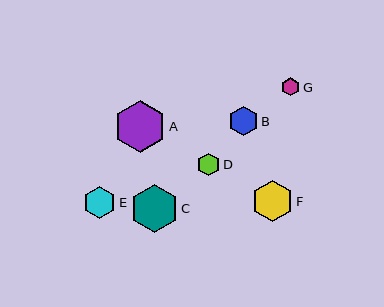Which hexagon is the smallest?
Hexagon G is the smallest with a size of approximately 19 pixels.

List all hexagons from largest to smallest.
From largest to smallest: A, C, F, E, B, D, G.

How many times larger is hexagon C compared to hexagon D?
Hexagon C is approximately 2.1 times the size of hexagon D.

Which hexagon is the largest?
Hexagon A is the largest with a size of approximately 52 pixels.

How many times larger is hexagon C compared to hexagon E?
Hexagon C is approximately 1.5 times the size of hexagon E.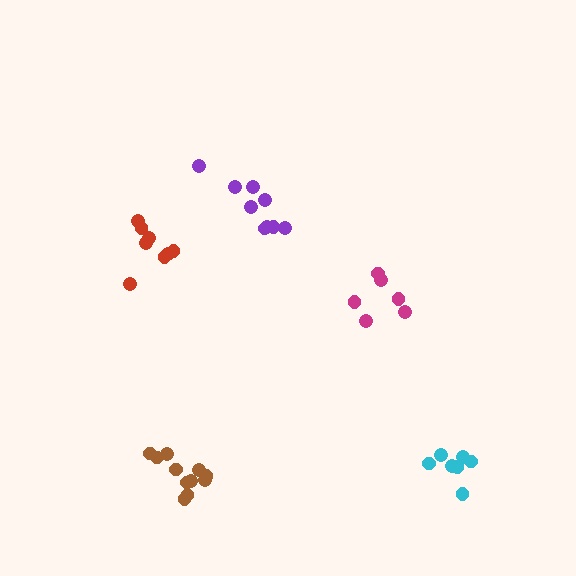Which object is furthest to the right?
The cyan cluster is rightmost.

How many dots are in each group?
Group 1: 9 dots, Group 2: 7 dots, Group 3: 8 dots, Group 4: 11 dots, Group 5: 6 dots (41 total).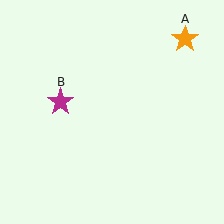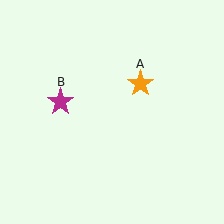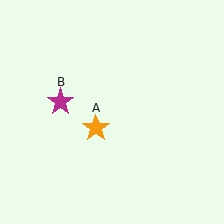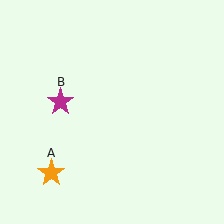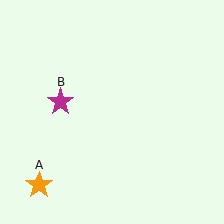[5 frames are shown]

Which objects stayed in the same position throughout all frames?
Magenta star (object B) remained stationary.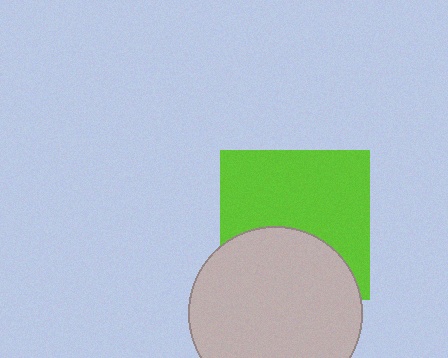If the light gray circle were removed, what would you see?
You would see the complete lime square.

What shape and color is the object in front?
The object in front is a light gray circle.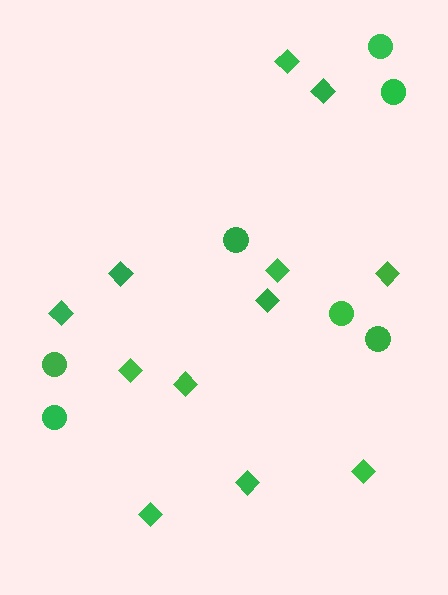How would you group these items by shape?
There are 2 groups: one group of diamonds (12) and one group of circles (7).